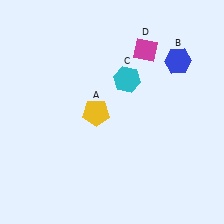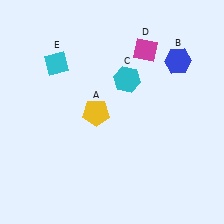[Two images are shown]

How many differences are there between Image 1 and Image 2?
There is 1 difference between the two images.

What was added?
A cyan diamond (E) was added in Image 2.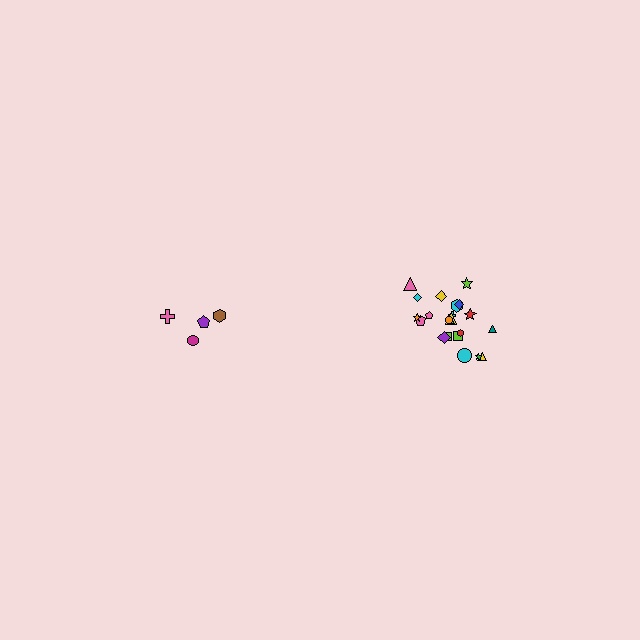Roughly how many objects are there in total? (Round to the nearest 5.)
Roughly 25 objects in total.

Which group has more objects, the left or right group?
The right group.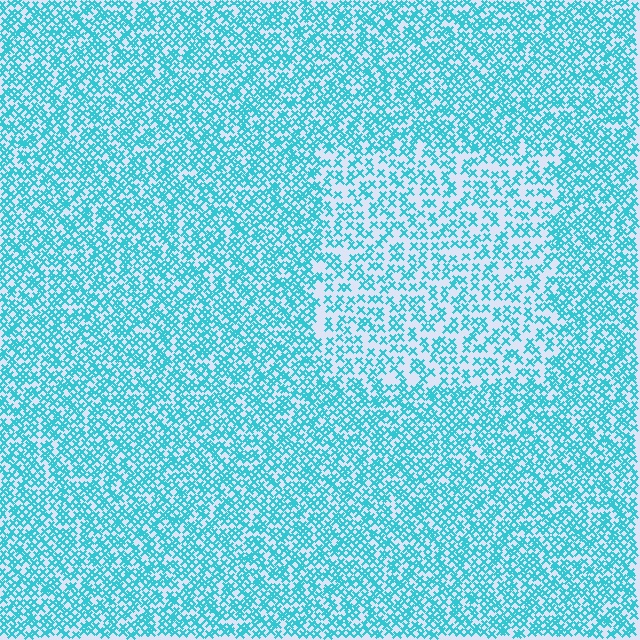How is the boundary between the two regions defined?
The boundary is defined by a change in element density (approximately 1.8x ratio). All elements are the same color, size, and shape.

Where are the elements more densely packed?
The elements are more densely packed outside the rectangle boundary.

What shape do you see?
I see a rectangle.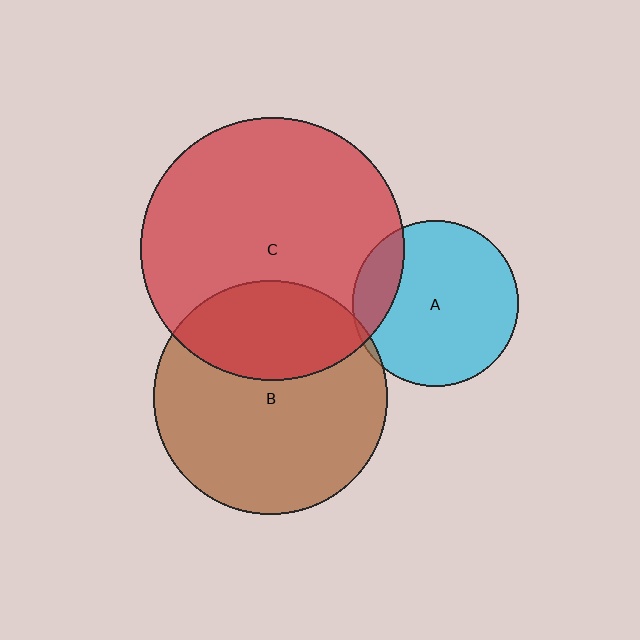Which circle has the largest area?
Circle C (red).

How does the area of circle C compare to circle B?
Approximately 1.3 times.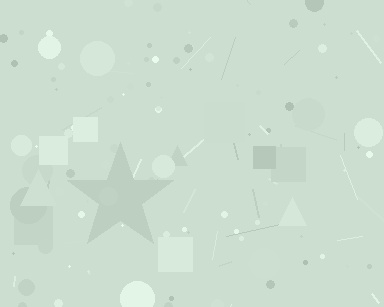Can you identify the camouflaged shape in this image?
The camouflaged shape is a star.